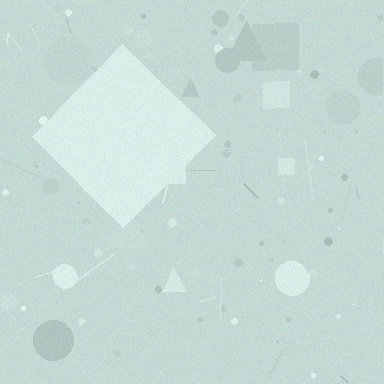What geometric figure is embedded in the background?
A diamond is embedded in the background.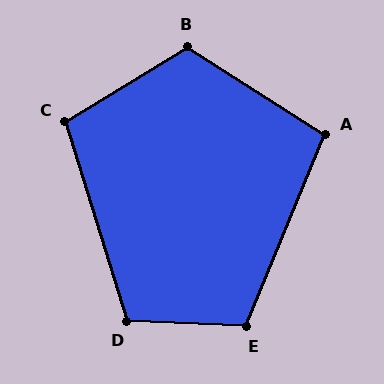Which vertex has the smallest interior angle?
A, at approximately 100 degrees.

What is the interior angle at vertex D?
Approximately 110 degrees (obtuse).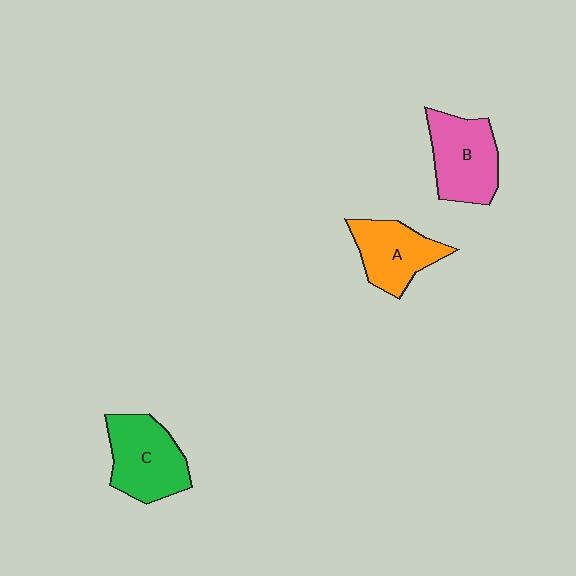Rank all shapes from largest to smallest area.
From largest to smallest: C (green), B (pink), A (orange).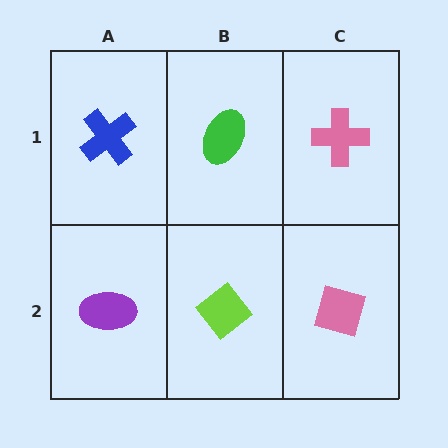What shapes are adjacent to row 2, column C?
A pink cross (row 1, column C), a lime diamond (row 2, column B).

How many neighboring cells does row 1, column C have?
2.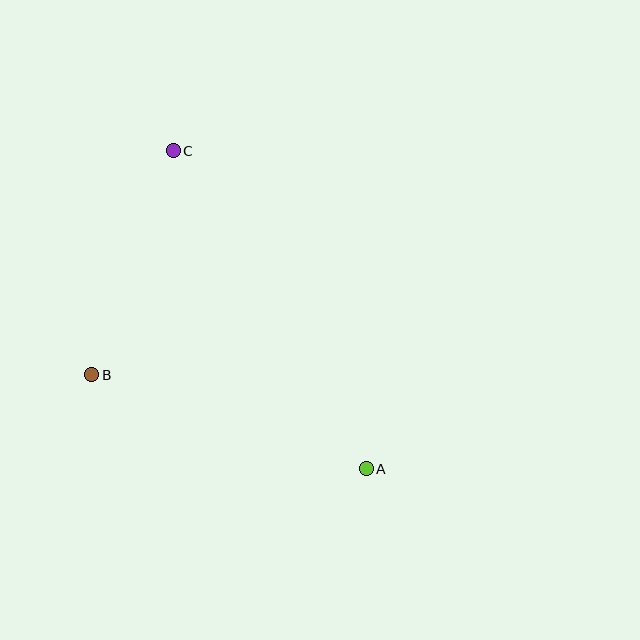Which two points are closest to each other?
Points B and C are closest to each other.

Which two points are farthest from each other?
Points A and C are farthest from each other.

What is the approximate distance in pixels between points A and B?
The distance between A and B is approximately 290 pixels.